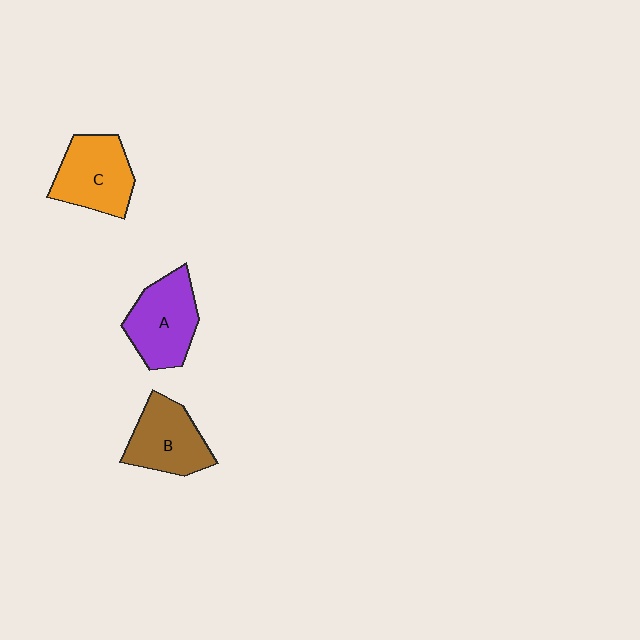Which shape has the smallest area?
Shape B (brown).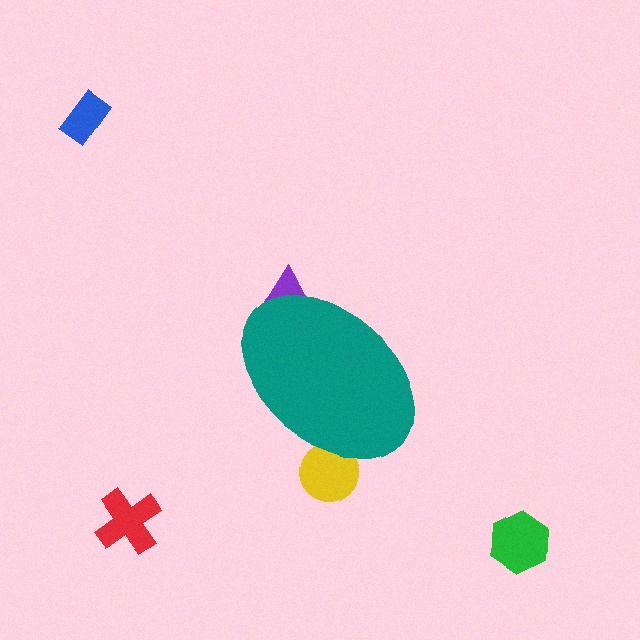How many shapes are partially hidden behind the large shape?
2 shapes are partially hidden.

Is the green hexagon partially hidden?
No, the green hexagon is fully visible.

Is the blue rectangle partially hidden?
No, the blue rectangle is fully visible.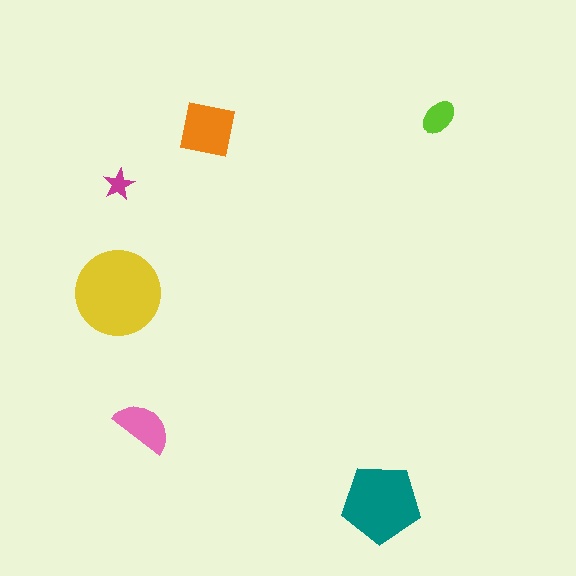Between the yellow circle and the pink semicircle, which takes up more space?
The yellow circle.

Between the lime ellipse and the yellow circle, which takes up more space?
The yellow circle.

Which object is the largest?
The yellow circle.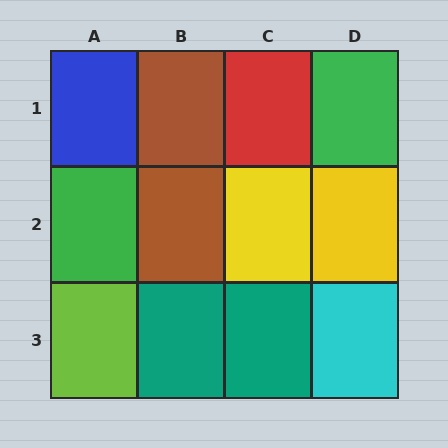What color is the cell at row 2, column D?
Yellow.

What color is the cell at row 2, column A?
Green.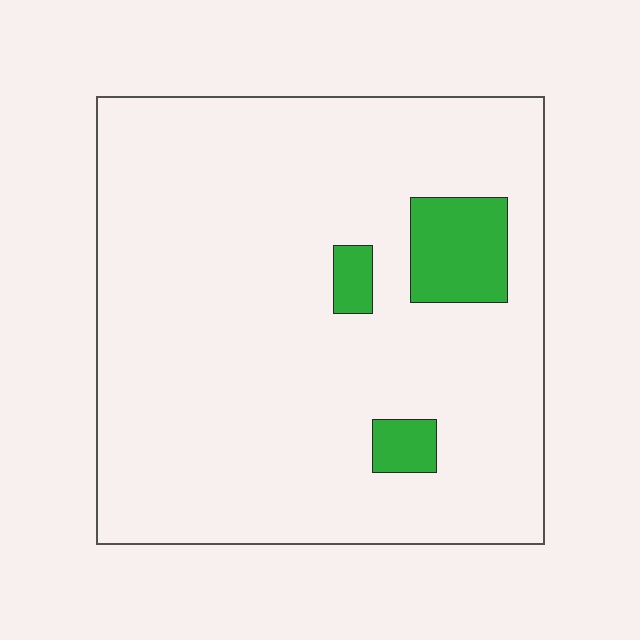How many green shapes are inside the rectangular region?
3.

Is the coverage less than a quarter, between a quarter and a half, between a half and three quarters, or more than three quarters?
Less than a quarter.